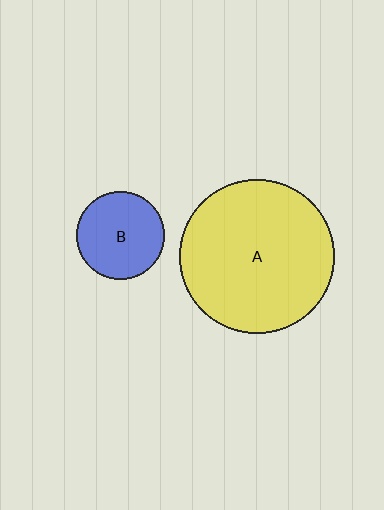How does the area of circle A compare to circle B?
Approximately 3.1 times.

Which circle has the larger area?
Circle A (yellow).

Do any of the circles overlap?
No, none of the circles overlap.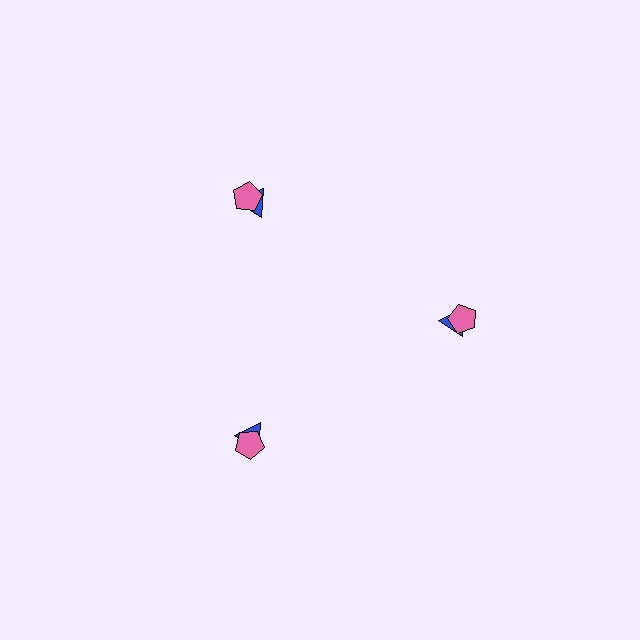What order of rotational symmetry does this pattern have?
This pattern has 3-fold rotational symmetry.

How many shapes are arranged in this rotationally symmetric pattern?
There are 6 shapes, arranged in 3 groups of 2.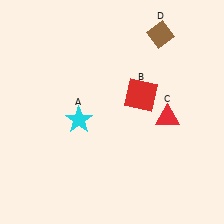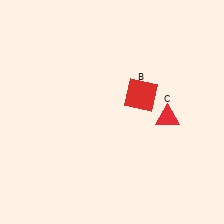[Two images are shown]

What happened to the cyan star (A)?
The cyan star (A) was removed in Image 2. It was in the bottom-left area of Image 1.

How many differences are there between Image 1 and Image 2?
There are 2 differences between the two images.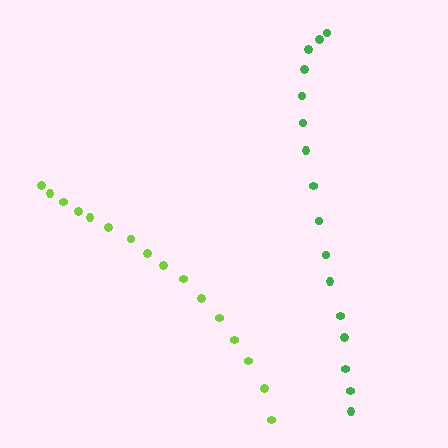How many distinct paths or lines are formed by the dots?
There are 2 distinct paths.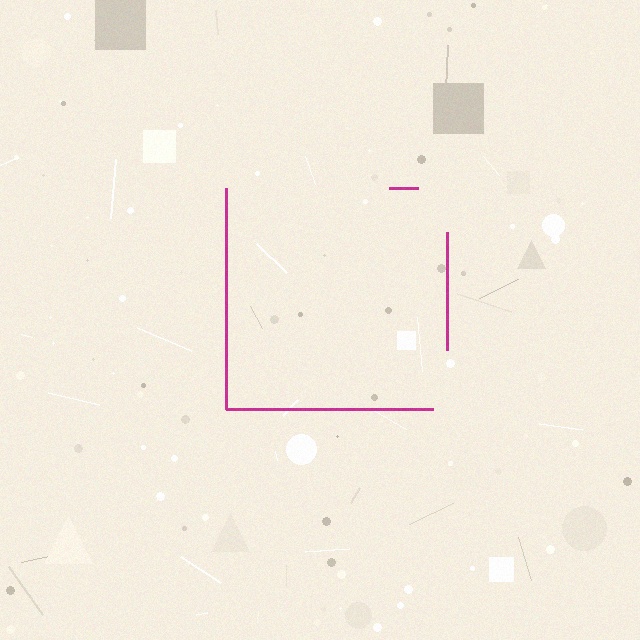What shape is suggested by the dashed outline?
The dashed outline suggests a square.